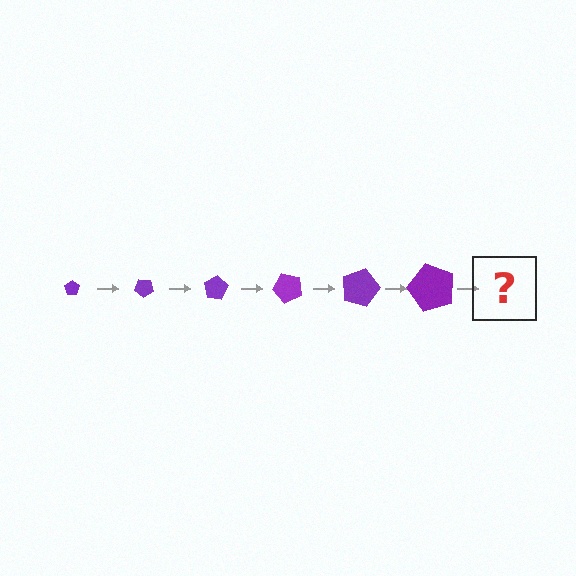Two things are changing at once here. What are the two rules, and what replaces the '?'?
The two rules are that the pentagon grows larger each step and it rotates 40 degrees each step. The '?' should be a pentagon, larger than the previous one and rotated 240 degrees from the start.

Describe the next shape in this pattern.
It should be a pentagon, larger than the previous one and rotated 240 degrees from the start.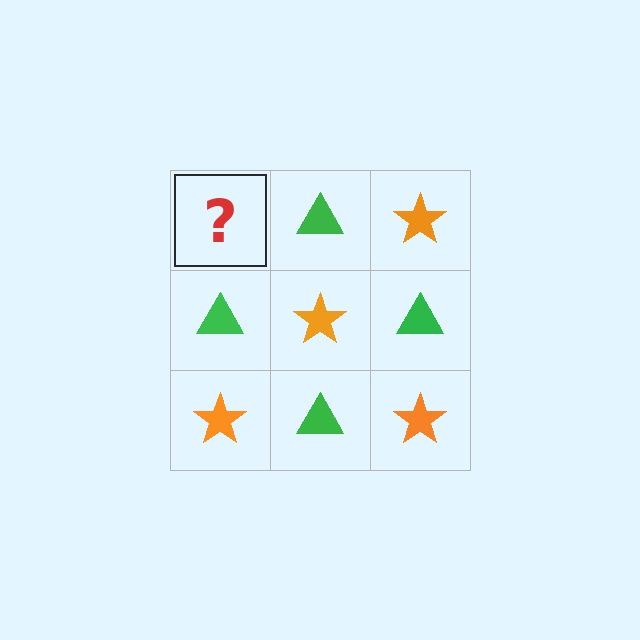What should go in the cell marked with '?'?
The missing cell should contain an orange star.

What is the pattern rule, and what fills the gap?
The rule is that it alternates orange star and green triangle in a checkerboard pattern. The gap should be filled with an orange star.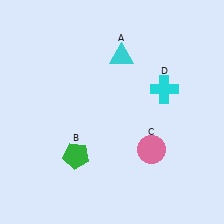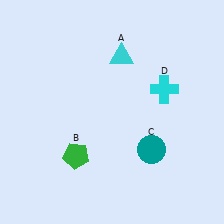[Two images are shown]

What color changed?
The circle (C) changed from pink in Image 1 to teal in Image 2.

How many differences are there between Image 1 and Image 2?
There is 1 difference between the two images.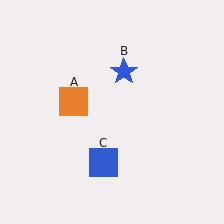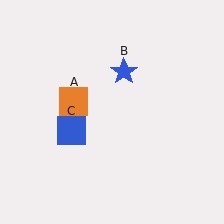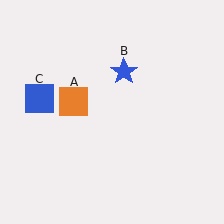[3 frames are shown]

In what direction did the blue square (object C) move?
The blue square (object C) moved up and to the left.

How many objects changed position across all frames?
1 object changed position: blue square (object C).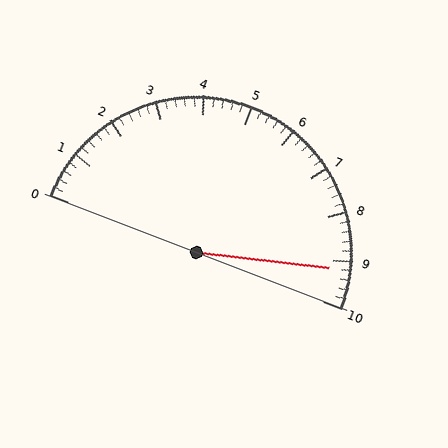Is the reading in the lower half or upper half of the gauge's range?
The reading is in the upper half of the range (0 to 10).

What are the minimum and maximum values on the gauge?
The gauge ranges from 0 to 10.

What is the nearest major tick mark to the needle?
The nearest major tick mark is 9.